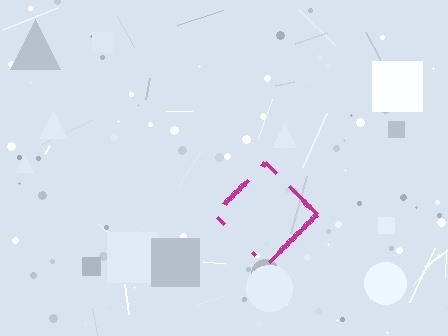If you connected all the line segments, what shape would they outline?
They would outline a diamond.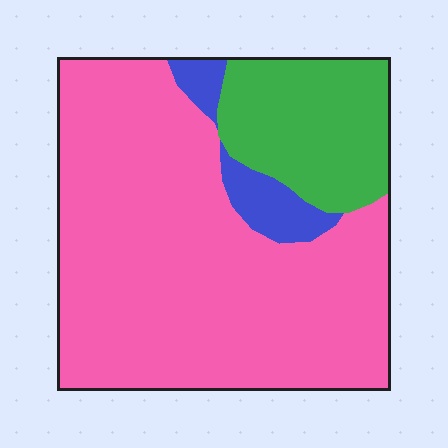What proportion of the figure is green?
Green takes up about one fifth (1/5) of the figure.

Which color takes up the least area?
Blue, at roughly 5%.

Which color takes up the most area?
Pink, at roughly 75%.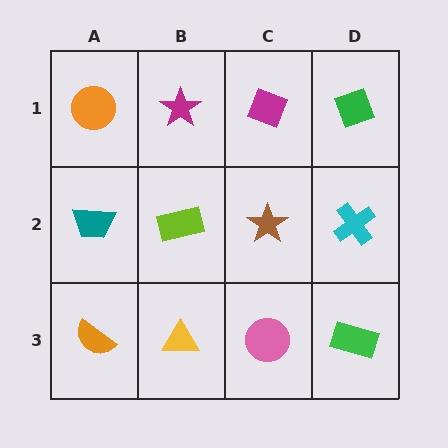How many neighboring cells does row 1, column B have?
3.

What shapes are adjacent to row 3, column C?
A brown star (row 2, column C), a yellow triangle (row 3, column B), a green rectangle (row 3, column D).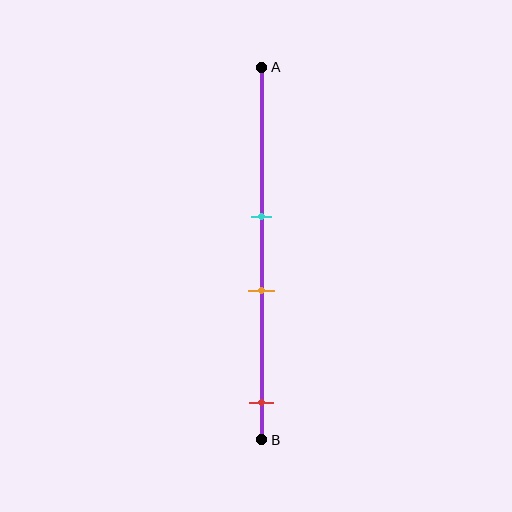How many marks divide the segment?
There are 3 marks dividing the segment.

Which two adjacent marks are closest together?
The cyan and orange marks are the closest adjacent pair.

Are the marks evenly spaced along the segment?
No, the marks are not evenly spaced.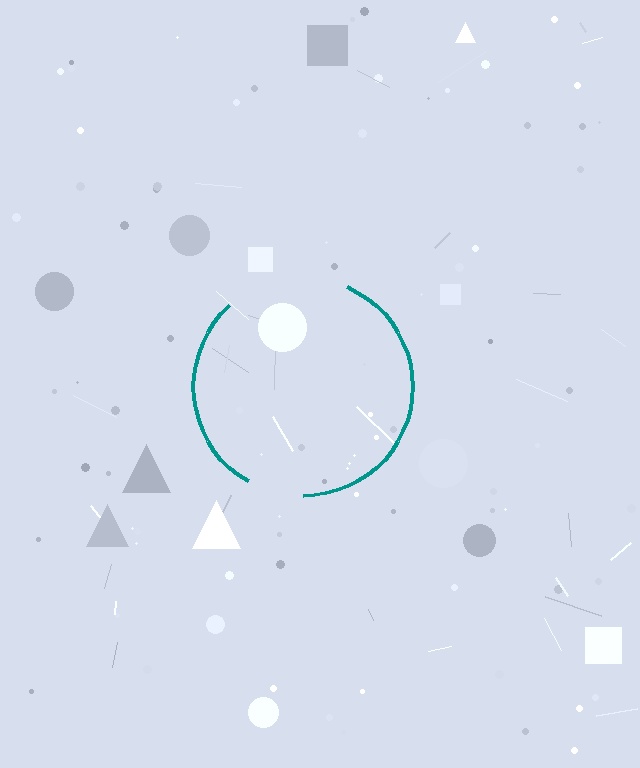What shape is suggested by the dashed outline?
The dashed outline suggests a circle.